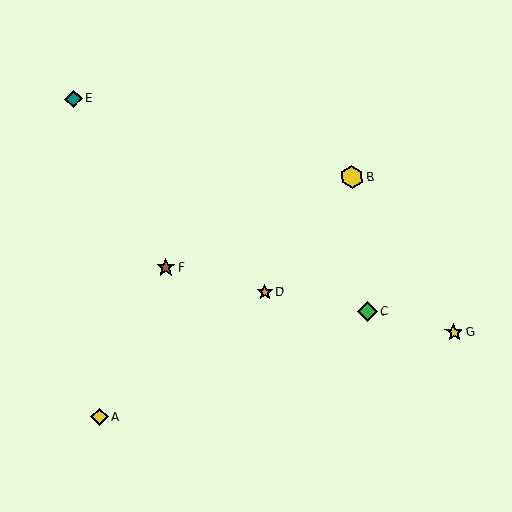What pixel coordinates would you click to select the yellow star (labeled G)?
Click at (454, 333) to select the yellow star G.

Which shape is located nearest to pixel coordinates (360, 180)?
The yellow hexagon (labeled B) at (352, 177) is nearest to that location.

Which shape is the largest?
The yellow hexagon (labeled B) is the largest.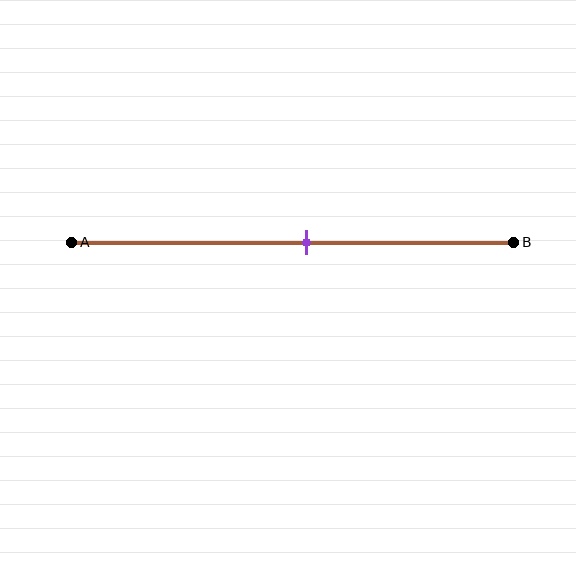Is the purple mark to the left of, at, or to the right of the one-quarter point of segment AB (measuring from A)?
The purple mark is to the right of the one-quarter point of segment AB.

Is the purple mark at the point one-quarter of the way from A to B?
No, the mark is at about 55% from A, not at the 25% one-quarter point.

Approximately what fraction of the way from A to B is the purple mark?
The purple mark is approximately 55% of the way from A to B.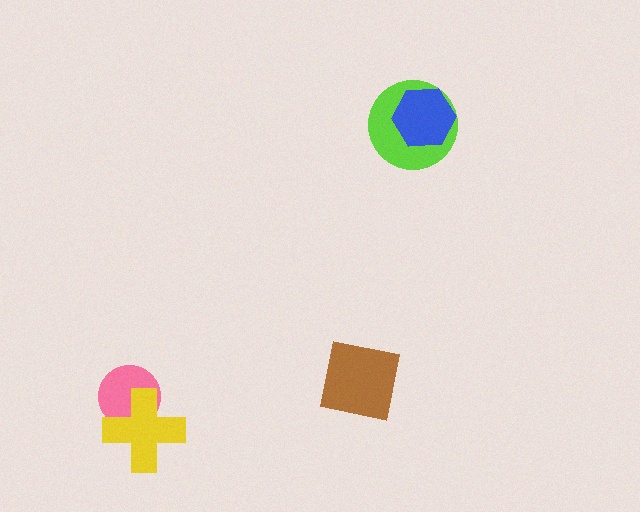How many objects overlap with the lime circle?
1 object overlaps with the lime circle.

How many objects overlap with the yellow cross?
1 object overlaps with the yellow cross.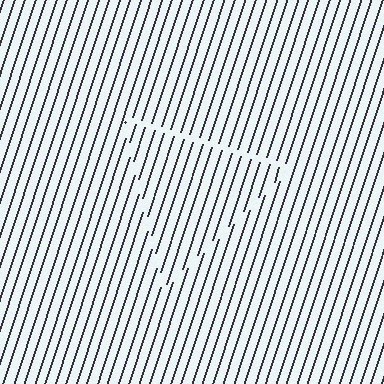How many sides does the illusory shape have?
3 sides — the line-ends trace a triangle.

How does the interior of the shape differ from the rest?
The interior of the shape contains the same grating, shifted by half a period — the contour is defined by the phase discontinuity where line-ends from the inner and outer gratings abut.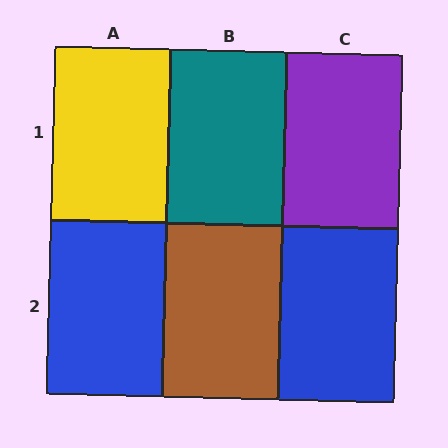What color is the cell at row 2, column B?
Brown.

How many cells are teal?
1 cell is teal.